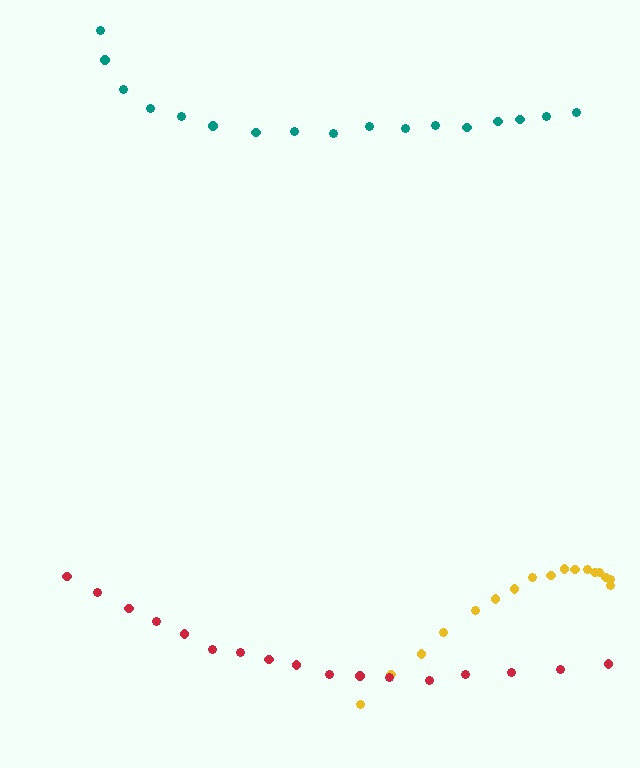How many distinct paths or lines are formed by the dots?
There are 3 distinct paths.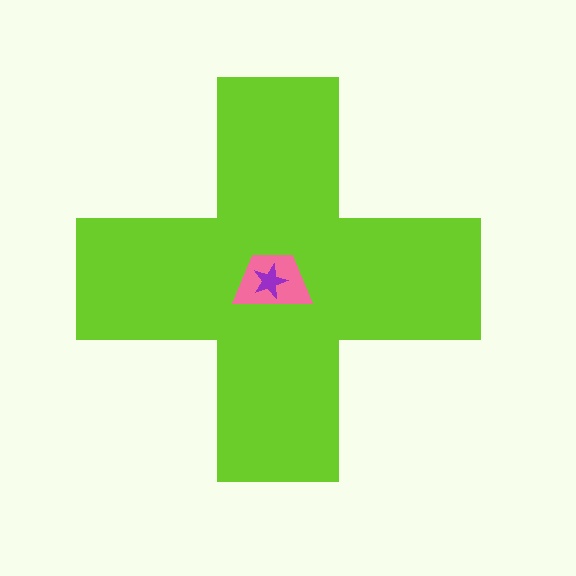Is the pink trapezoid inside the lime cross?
Yes.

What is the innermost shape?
The purple star.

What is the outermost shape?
The lime cross.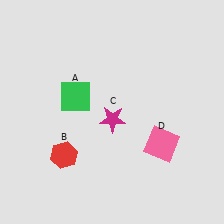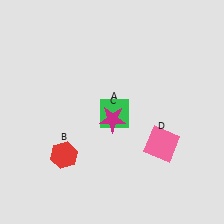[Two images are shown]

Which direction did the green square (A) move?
The green square (A) moved right.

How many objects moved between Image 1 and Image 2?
1 object moved between the two images.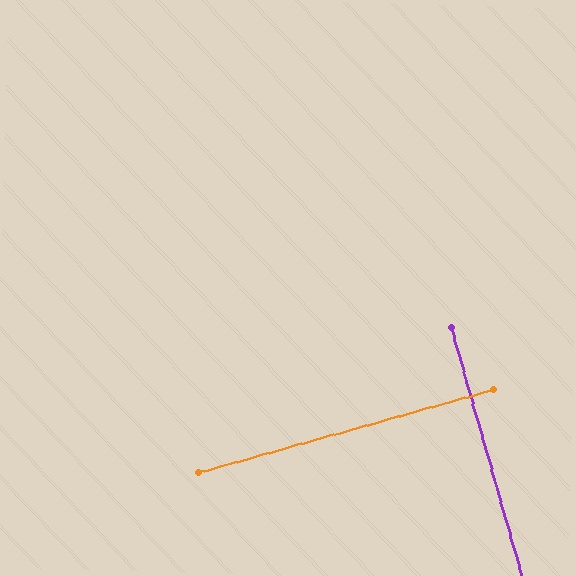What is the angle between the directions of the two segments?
Approximately 90 degrees.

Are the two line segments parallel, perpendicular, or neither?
Perpendicular — they meet at approximately 90°.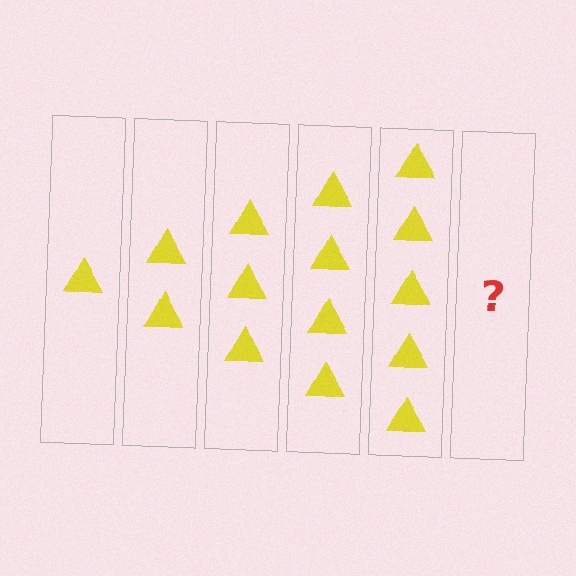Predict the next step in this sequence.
The next step is 6 triangles.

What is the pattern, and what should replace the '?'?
The pattern is that each step adds one more triangle. The '?' should be 6 triangles.